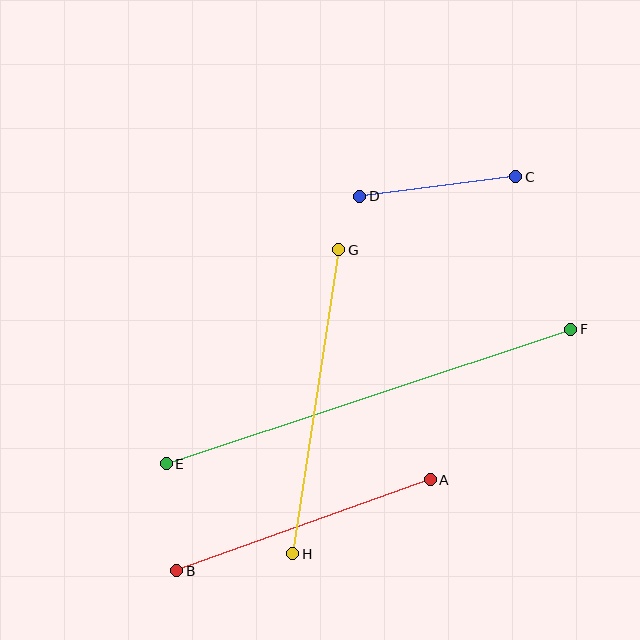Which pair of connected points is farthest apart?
Points E and F are farthest apart.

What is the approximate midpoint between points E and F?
The midpoint is at approximately (368, 397) pixels.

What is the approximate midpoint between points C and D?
The midpoint is at approximately (438, 186) pixels.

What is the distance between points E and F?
The distance is approximately 426 pixels.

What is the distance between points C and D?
The distance is approximately 157 pixels.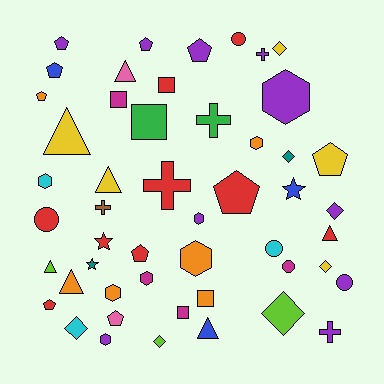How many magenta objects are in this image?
There are 4 magenta objects.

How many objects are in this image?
There are 50 objects.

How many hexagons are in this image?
There are 8 hexagons.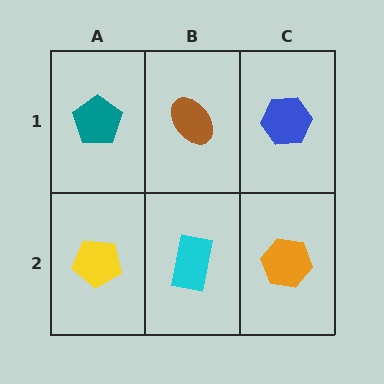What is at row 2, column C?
An orange hexagon.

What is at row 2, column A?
A yellow pentagon.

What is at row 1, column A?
A teal pentagon.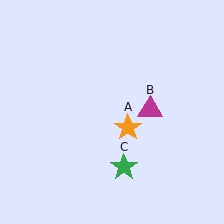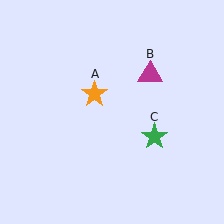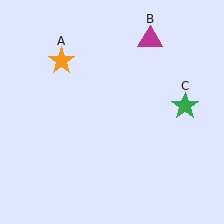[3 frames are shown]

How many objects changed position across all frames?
3 objects changed position: orange star (object A), magenta triangle (object B), green star (object C).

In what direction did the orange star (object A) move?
The orange star (object A) moved up and to the left.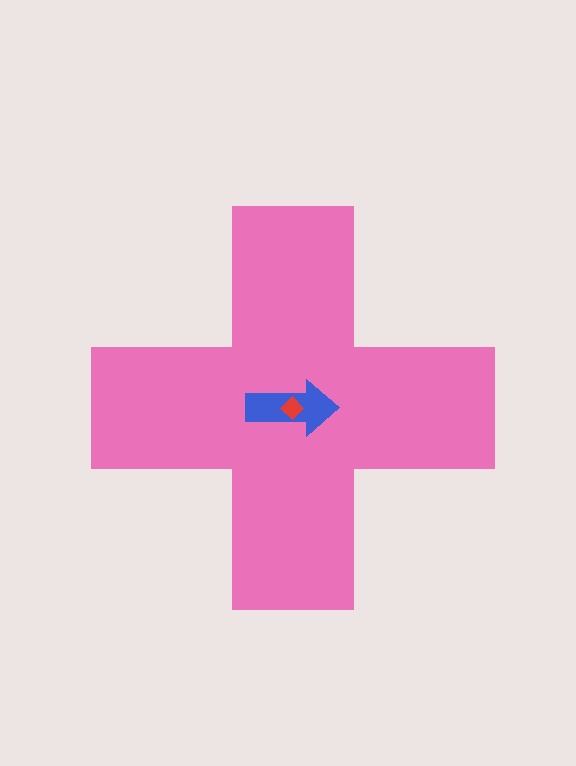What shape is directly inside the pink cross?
The blue arrow.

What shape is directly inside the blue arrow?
The red diamond.